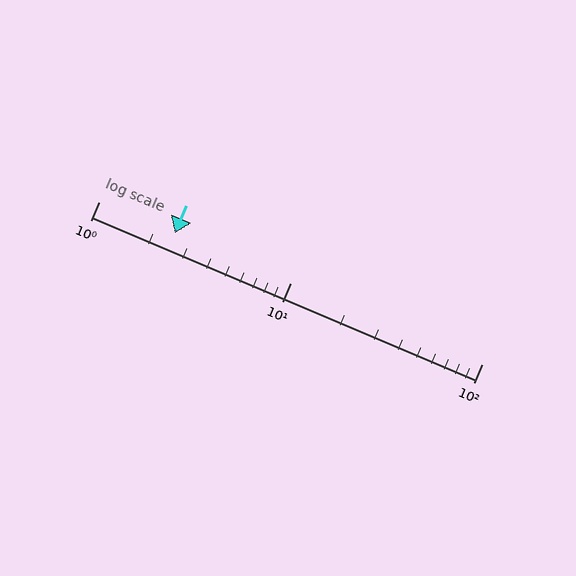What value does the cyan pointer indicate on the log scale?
The pointer indicates approximately 2.5.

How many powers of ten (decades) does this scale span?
The scale spans 2 decades, from 1 to 100.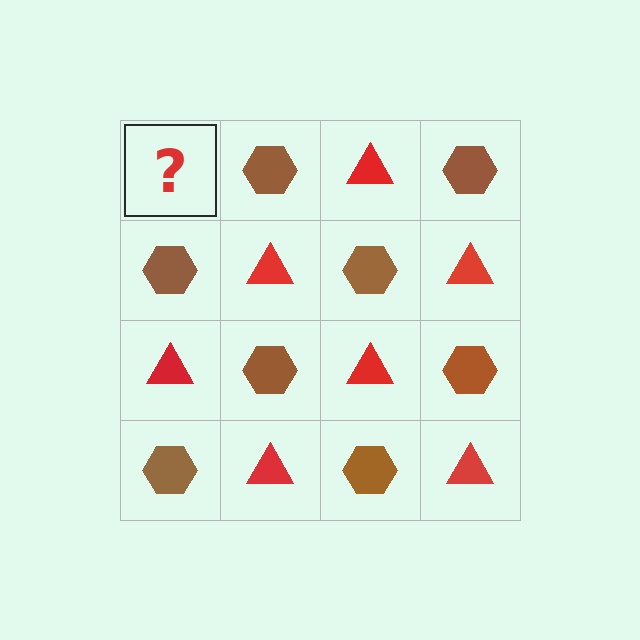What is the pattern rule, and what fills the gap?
The rule is that it alternates red triangle and brown hexagon in a checkerboard pattern. The gap should be filled with a red triangle.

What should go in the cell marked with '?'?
The missing cell should contain a red triangle.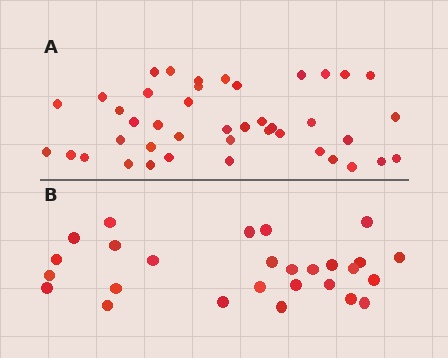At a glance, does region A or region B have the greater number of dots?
Region A (the top region) has more dots.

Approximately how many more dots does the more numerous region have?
Region A has approximately 15 more dots than region B.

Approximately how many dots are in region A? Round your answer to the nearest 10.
About 40 dots. (The exact count is 42, which rounds to 40.)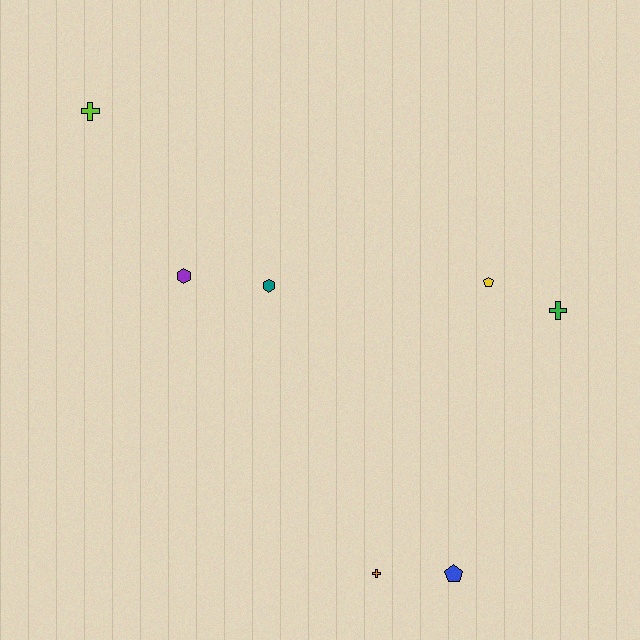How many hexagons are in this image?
There are 2 hexagons.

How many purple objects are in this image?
There is 1 purple object.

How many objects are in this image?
There are 7 objects.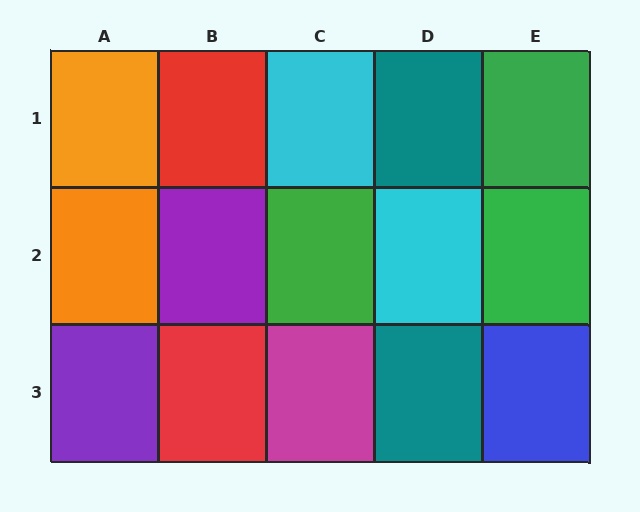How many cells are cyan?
2 cells are cyan.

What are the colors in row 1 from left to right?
Orange, red, cyan, teal, green.